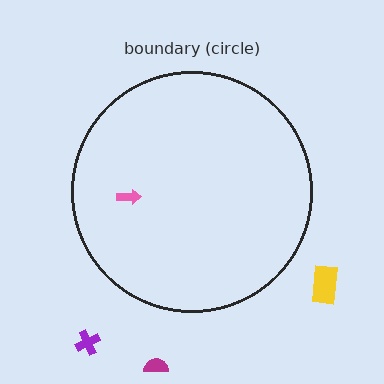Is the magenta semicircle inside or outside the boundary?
Outside.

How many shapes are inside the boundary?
1 inside, 3 outside.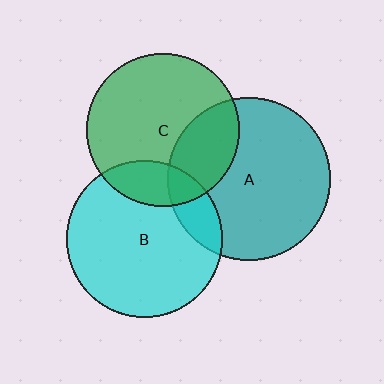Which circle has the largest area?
Circle A (teal).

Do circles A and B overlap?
Yes.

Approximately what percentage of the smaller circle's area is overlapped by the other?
Approximately 15%.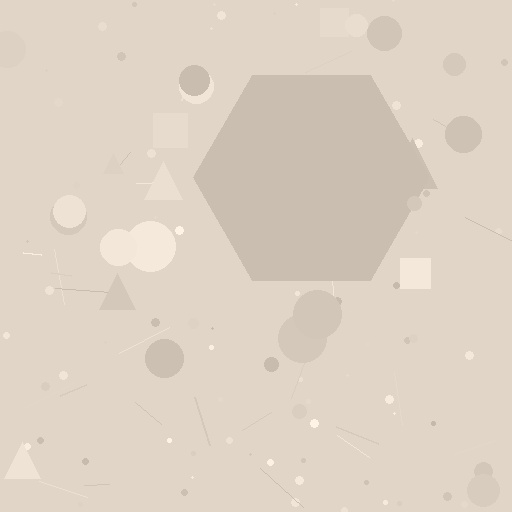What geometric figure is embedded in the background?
A hexagon is embedded in the background.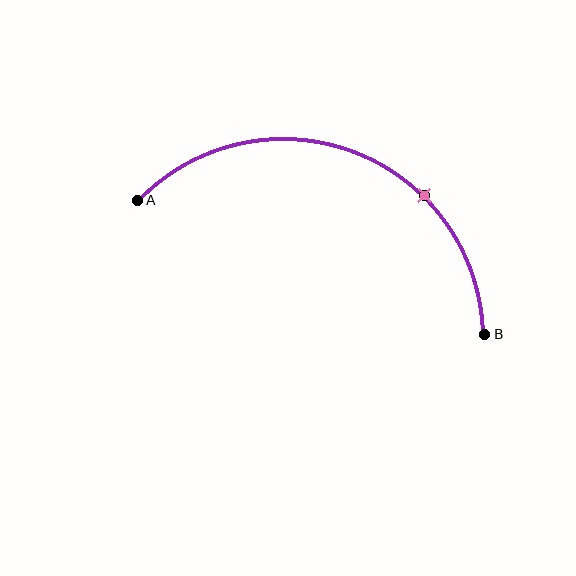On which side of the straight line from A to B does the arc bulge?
The arc bulges above the straight line connecting A and B.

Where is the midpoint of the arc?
The arc midpoint is the point on the curve farthest from the straight line joining A and B. It sits above that line.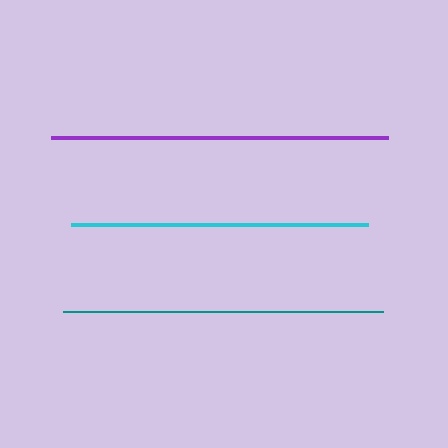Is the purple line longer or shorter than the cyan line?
The purple line is longer than the cyan line.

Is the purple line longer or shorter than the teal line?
The purple line is longer than the teal line.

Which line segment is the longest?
The purple line is the longest at approximately 337 pixels.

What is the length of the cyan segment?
The cyan segment is approximately 297 pixels long.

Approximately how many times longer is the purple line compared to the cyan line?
The purple line is approximately 1.1 times the length of the cyan line.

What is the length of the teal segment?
The teal segment is approximately 320 pixels long.